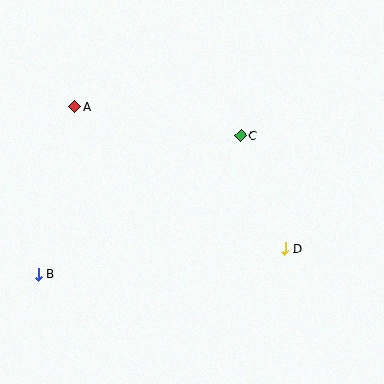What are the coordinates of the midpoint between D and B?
The midpoint between D and B is at (162, 262).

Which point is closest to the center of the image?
Point C at (241, 135) is closest to the center.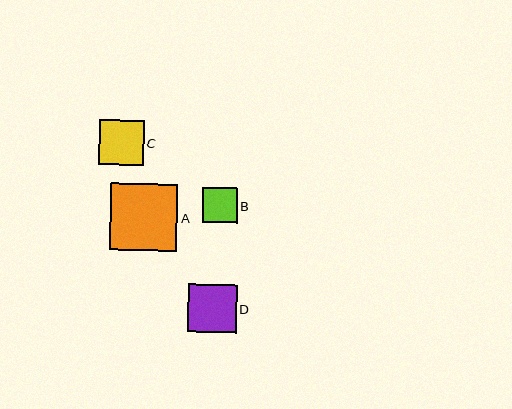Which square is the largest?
Square A is the largest with a size of approximately 67 pixels.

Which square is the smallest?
Square B is the smallest with a size of approximately 35 pixels.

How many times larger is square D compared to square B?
Square D is approximately 1.4 times the size of square B.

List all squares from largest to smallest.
From largest to smallest: A, D, C, B.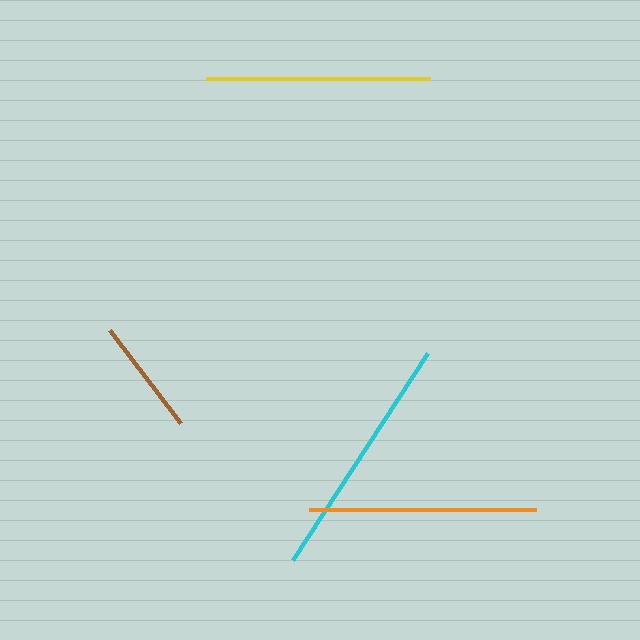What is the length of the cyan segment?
The cyan segment is approximately 247 pixels long.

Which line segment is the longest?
The cyan line is the longest at approximately 247 pixels.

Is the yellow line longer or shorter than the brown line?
The yellow line is longer than the brown line.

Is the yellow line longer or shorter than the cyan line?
The cyan line is longer than the yellow line.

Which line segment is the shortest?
The brown line is the shortest at approximately 117 pixels.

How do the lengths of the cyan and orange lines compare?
The cyan and orange lines are approximately the same length.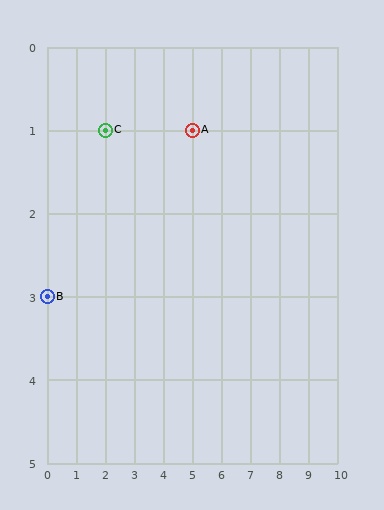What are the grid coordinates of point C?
Point C is at grid coordinates (2, 1).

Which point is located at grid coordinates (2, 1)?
Point C is at (2, 1).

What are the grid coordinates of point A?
Point A is at grid coordinates (5, 1).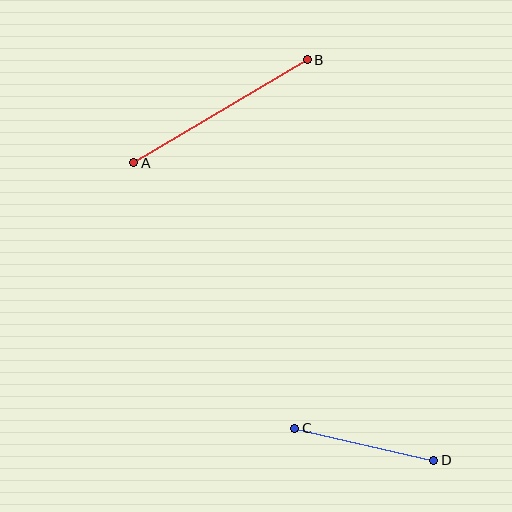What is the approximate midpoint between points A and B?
The midpoint is at approximately (220, 111) pixels.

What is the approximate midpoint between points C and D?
The midpoint is at approximately (364, 444) pixels.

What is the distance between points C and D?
The distance is approximately 143 pixels.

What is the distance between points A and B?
The distance is approximately 202 pixels.